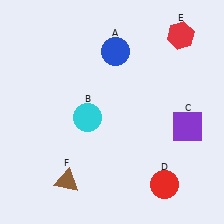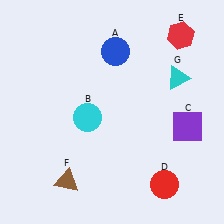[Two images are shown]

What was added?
A cyan triangle (G) was added in Image 2.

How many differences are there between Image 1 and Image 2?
There is 1 difference between the two images.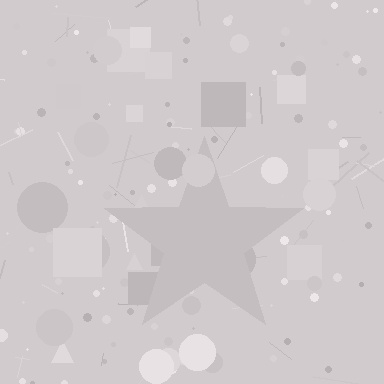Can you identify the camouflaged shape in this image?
The camouflaged shape is a star.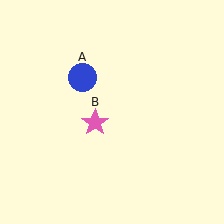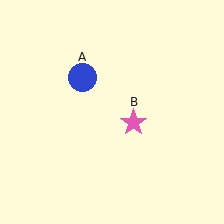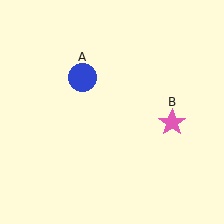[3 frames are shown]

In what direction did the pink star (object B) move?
The pink star (object B) moved right.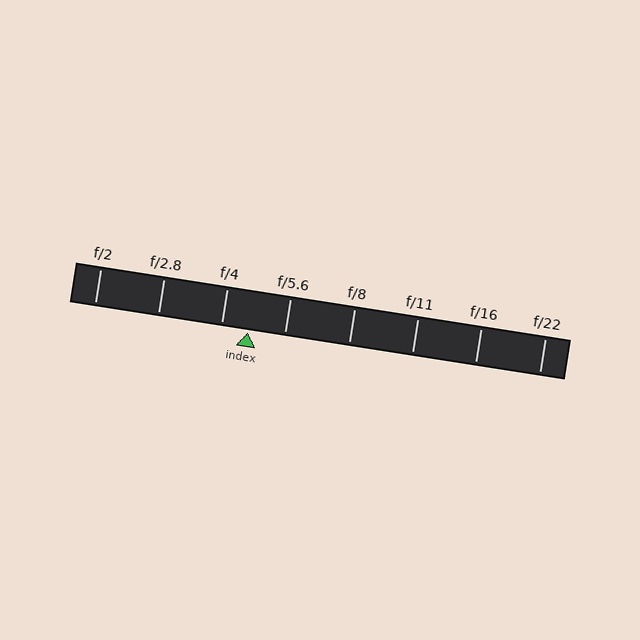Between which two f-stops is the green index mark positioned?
The index mark is between f/4 and f/5.6.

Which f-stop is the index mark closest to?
The index mark is closest to f/4.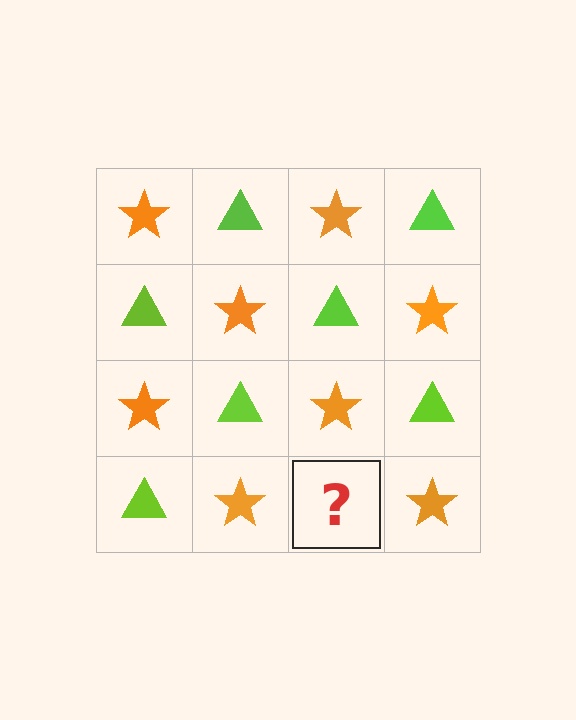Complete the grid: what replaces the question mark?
The question mark should be replaced with a lime triangle.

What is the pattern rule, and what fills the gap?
The rule is that it alternates orange star and lime triangle in a checkerboard pattern. The gap should be filled with a lime triangle.